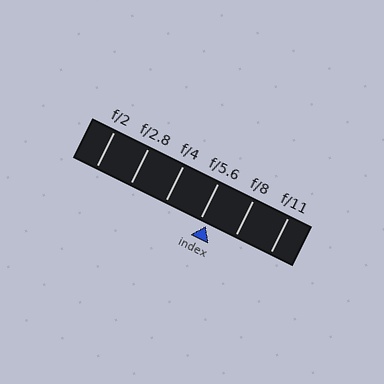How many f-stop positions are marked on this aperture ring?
There are 6 f-stop positions marked.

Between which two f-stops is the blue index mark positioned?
The index mark is between f/5.6 and f/8.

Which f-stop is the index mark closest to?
The index mark is closest to f/5.6.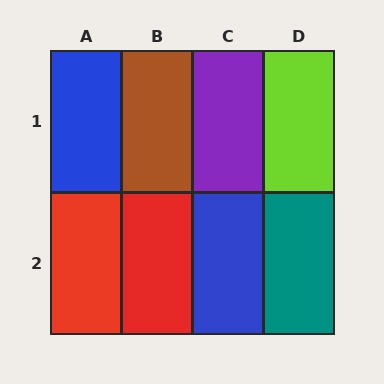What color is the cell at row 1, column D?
Lime.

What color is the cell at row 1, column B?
Brown.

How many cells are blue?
2 cells are blue.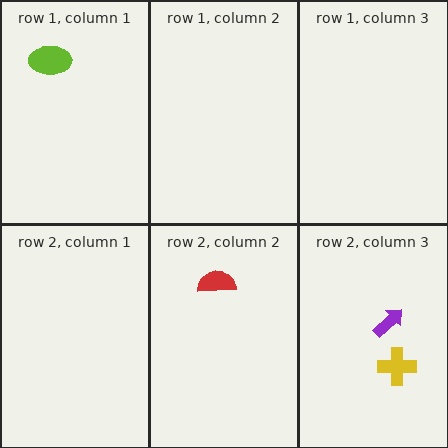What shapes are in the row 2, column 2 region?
The red semicircle.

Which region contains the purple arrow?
The row 2, column 3 region.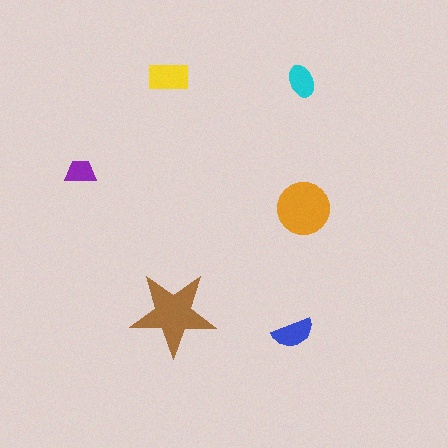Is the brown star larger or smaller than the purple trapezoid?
Larger.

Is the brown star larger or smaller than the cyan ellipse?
Larger.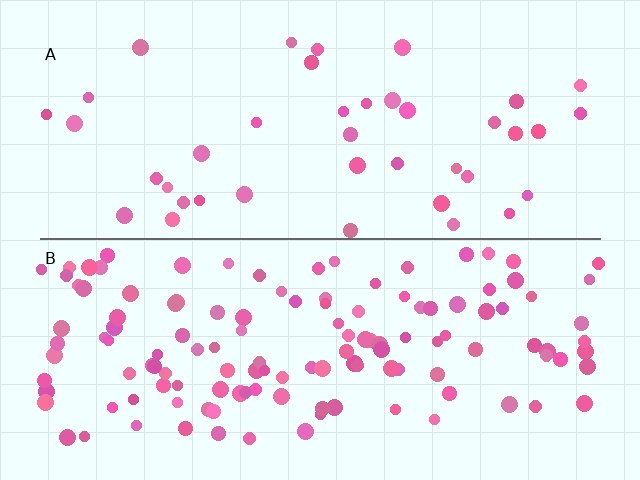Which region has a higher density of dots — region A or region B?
B (the bottom).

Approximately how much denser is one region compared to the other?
Approximately 3.1× — region B over region A.